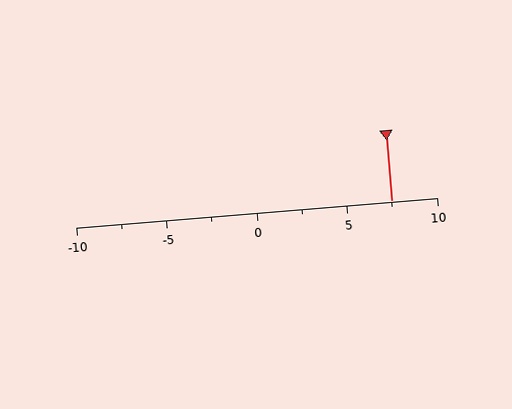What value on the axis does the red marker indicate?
The marker indicates approximately 7.5.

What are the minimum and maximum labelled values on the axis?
The axis runs from -10 to 10.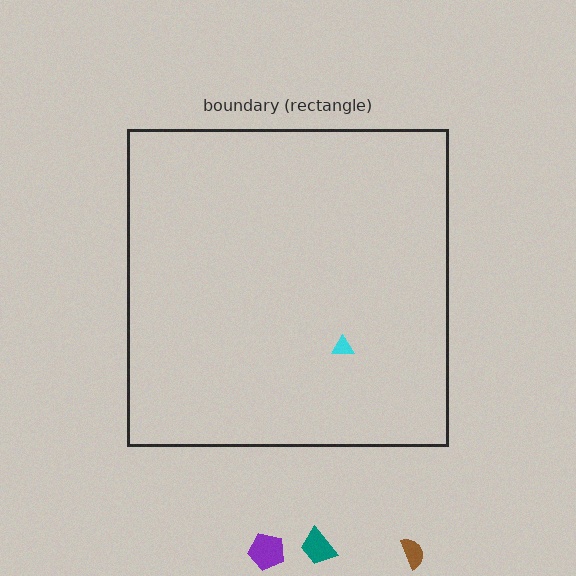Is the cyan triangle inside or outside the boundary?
Inside.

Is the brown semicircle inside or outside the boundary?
Outside.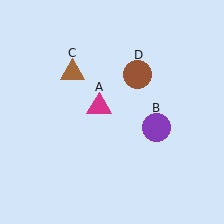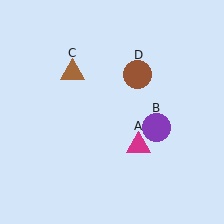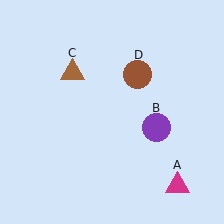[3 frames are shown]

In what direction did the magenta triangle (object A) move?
The magenta triangle (object A) moved down and to the right.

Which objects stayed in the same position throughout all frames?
Purple circle (object B) and brown triangle (object C) and brown circle (object D) remained stationary.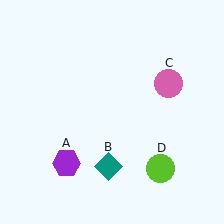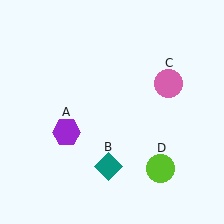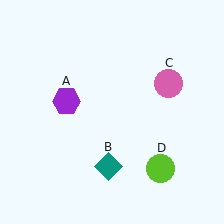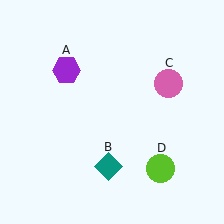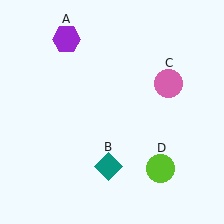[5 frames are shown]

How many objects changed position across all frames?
1 object changed position: purple hexagon (object A).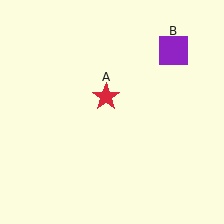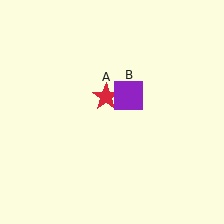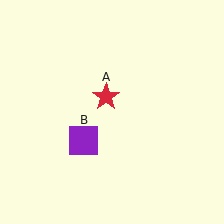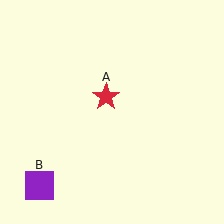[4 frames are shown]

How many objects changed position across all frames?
1 object changed position: purple square (object B).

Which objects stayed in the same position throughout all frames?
Red star (object A) remained stationary.